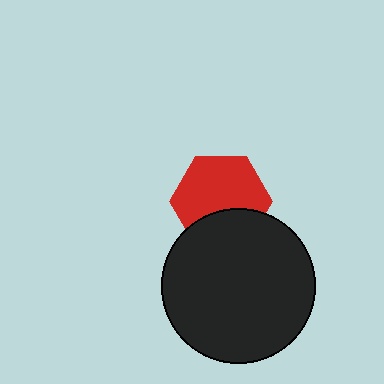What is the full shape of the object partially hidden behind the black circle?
The partially hidden object is a red hexagon.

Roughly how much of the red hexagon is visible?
Most of it is visible (roughly 68%).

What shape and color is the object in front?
The object in front is a black circle.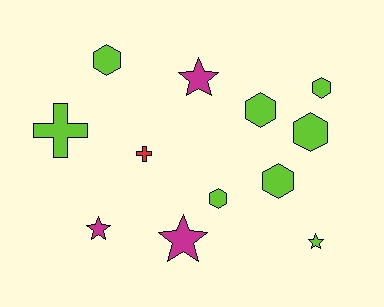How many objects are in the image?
There are 12 objects.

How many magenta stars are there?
There are 3 magenta stars.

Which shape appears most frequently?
Hexagon, with 6 objects.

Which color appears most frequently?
Lime, with 8 objects.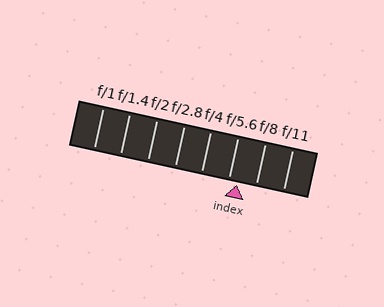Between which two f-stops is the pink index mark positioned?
The index mark is between f/5.6 and f/8.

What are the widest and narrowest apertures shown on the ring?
The widest aperture shown is f/1 and the narrowest is f/11.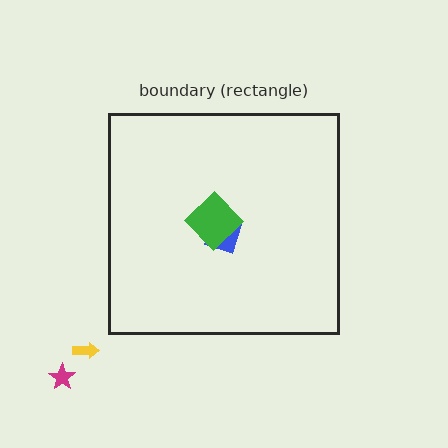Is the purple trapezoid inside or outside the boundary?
Inside.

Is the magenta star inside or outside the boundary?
Outside.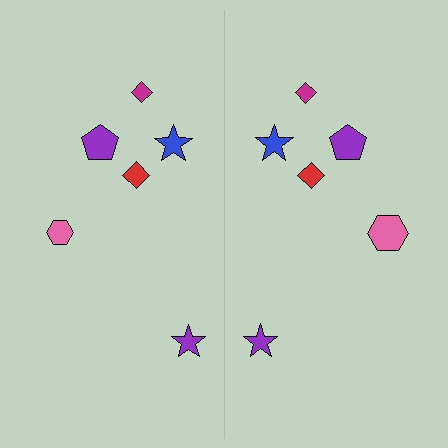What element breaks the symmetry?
The pink hexagon on the right side has a different size than its mirror counterpart.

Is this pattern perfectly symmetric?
No, the pattern is not perfectly symmetric. The pink hexagon on the right side has a different size than its mirror counterpart.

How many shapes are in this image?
There are 12 shapes in this image.